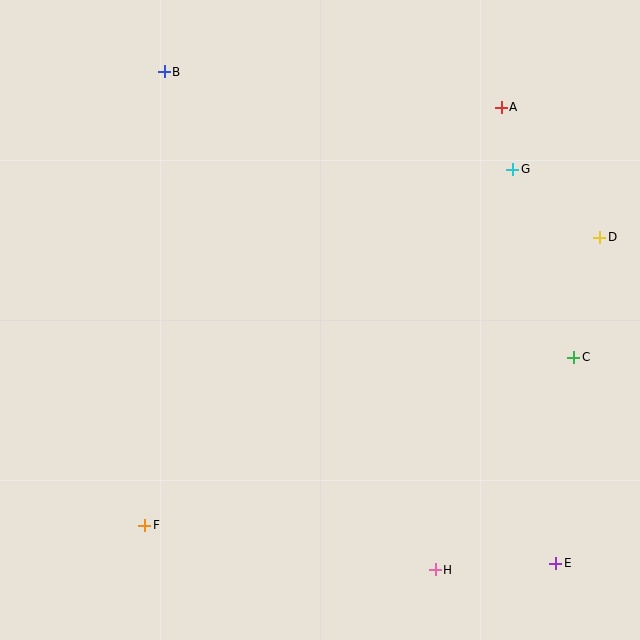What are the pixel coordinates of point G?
Point G is at (513, 169).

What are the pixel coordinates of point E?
Point E is at (556, 563).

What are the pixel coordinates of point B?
Point B is at (164, 72).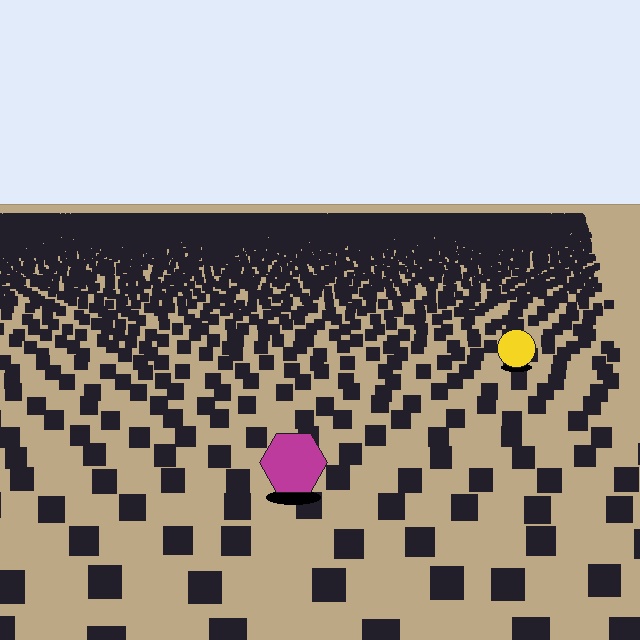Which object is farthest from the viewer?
The yellow circle is farthest from the viewer. It appears smaller and the ground texture around it is denser.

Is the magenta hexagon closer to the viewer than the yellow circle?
Yes. The magenta hexagon is closer — you can tell from the texture gradient: the ground texture is coarser near it.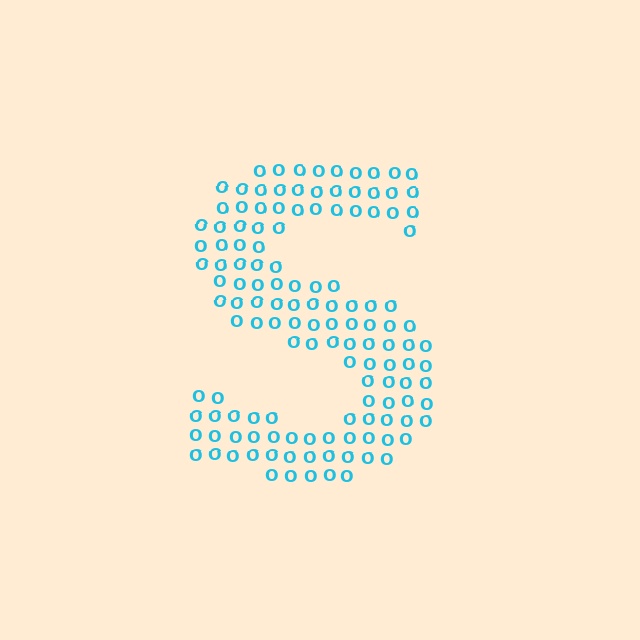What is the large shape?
The large shape is the letter S.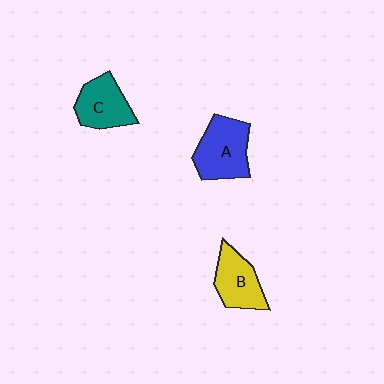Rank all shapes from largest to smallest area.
From largest to smallest: A (blue), C (teal), B (yellow).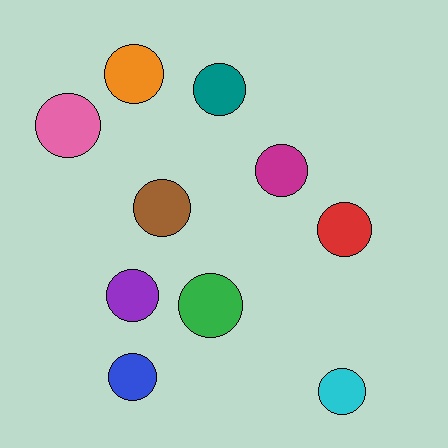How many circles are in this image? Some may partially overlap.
There are 10 circles.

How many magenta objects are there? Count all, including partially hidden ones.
There is 1 magenta object.